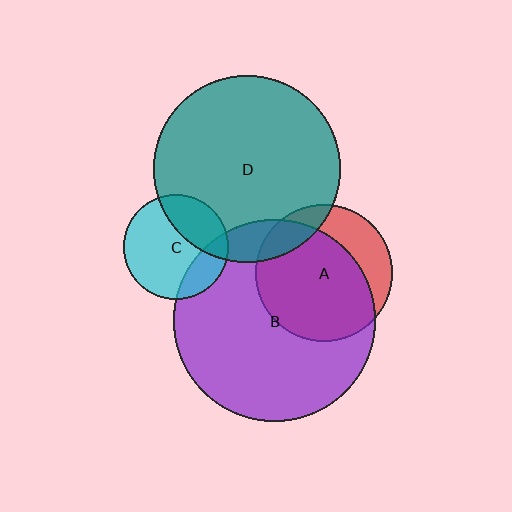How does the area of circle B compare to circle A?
Approximately 2.2 times.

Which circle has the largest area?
Circle B (purple).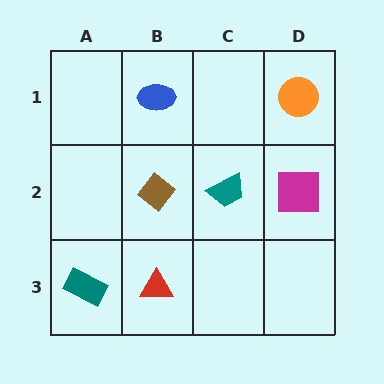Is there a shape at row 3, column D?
No, that cell is empty.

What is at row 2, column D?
A magenta square.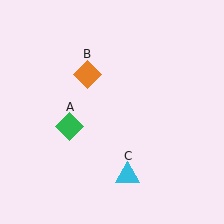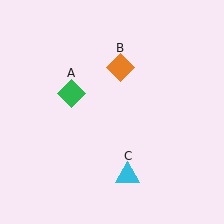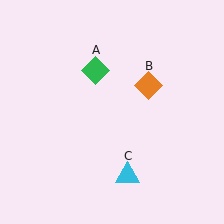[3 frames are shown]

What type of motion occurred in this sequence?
The green diamond (object A), orange diamond (object B) rotated clockwise around the center of the scene.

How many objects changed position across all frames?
2 objects changed position: green diamond (object A), orange diamond (object B).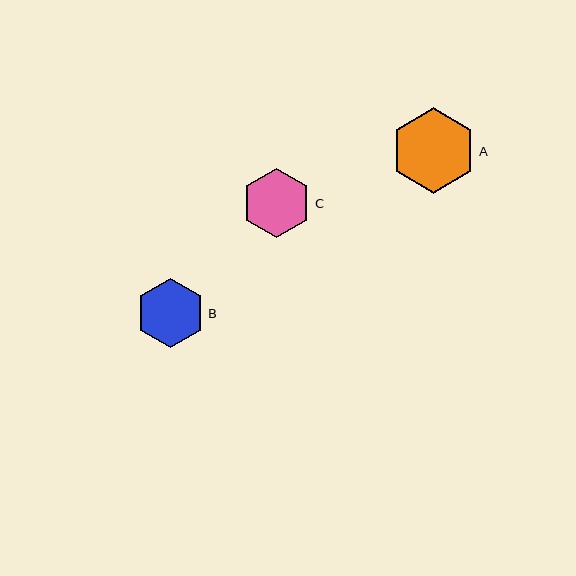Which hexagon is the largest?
Hexagon A is the largest with a size of approximately 85 pixels.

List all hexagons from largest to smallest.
From largest to smallest: A, C, B.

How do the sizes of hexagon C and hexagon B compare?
Hexagon C and hexagon B are approximately the same size.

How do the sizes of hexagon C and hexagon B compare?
Hexagon C and hexagon B are approximately the same size.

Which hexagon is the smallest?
Hexagon B is the smallest with a size of approximately 69 pixels.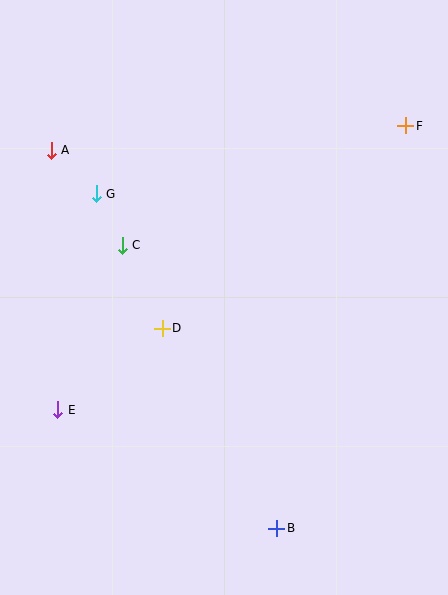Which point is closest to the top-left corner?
Point A is closest to the top-left corner.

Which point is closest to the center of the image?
Point D at (162, 328) is closest to the center.